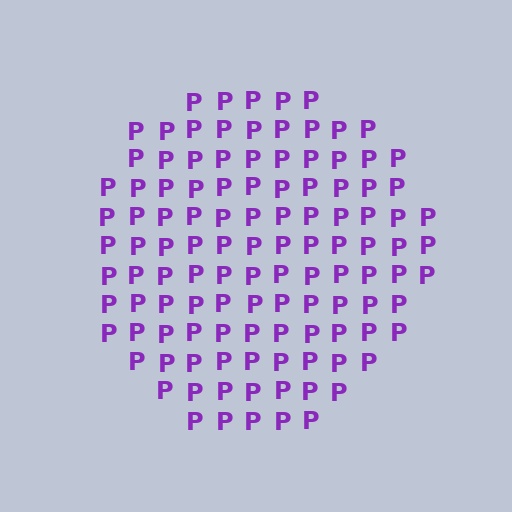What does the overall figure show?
The overall figure shows a circle.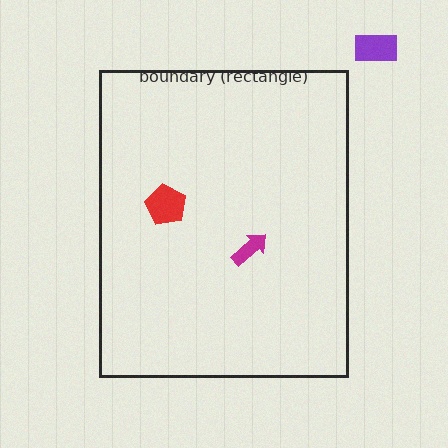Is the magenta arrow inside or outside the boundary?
Inside.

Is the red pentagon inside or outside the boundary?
Inside.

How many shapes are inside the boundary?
2 inside, 1 outside.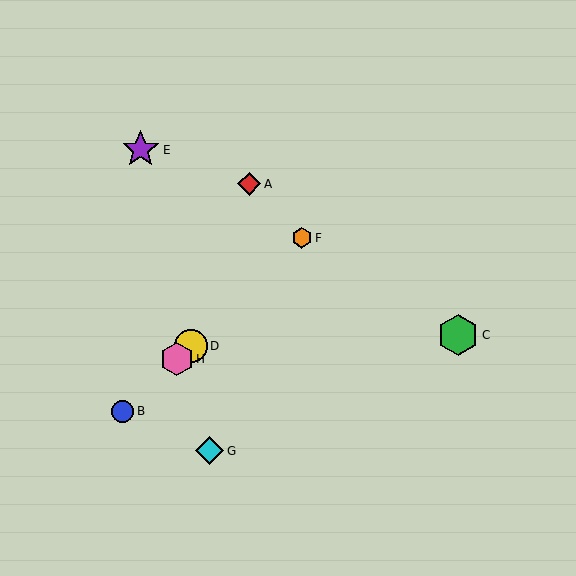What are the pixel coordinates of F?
Object F is at (302, 238).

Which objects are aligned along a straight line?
Objects B, D, F, H are aligned along a straight line.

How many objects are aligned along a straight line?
4 objects (B, D, F, H) are aligned along a straight line.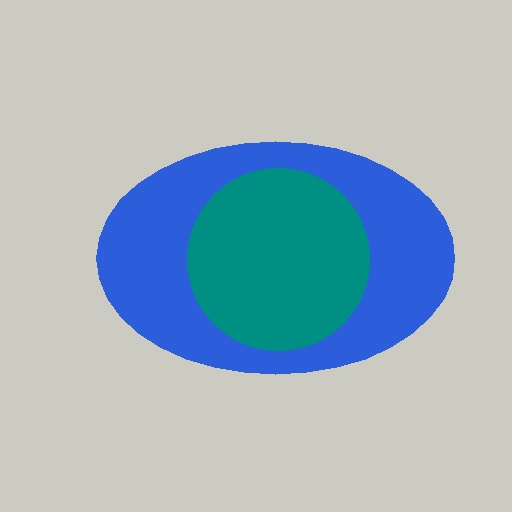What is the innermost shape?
The teal circle.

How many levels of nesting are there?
2.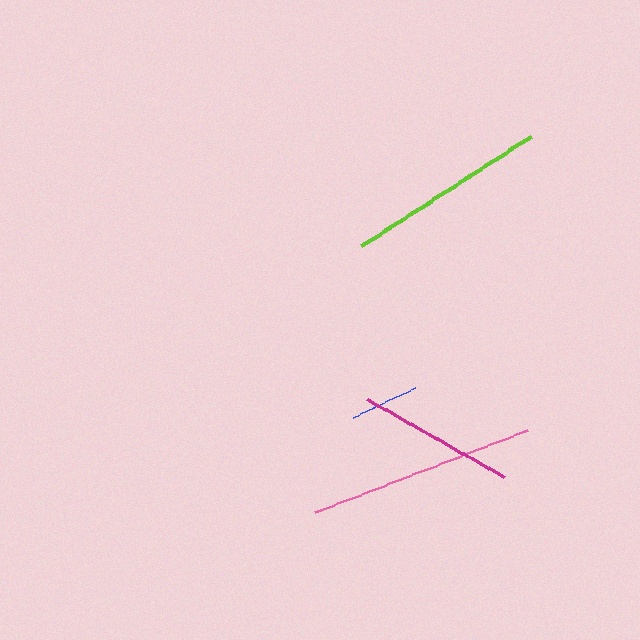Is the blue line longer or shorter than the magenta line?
The magenta line is longer than the blue line.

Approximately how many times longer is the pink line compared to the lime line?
The pink line is approximately 1.1 times the length of the lime line.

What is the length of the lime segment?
The lime segment is approximately 202 pixels long.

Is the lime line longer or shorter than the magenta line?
The lime line is longer than the magenta line.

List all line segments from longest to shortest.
From longest to shortest: pink, lime, magenta, blue.